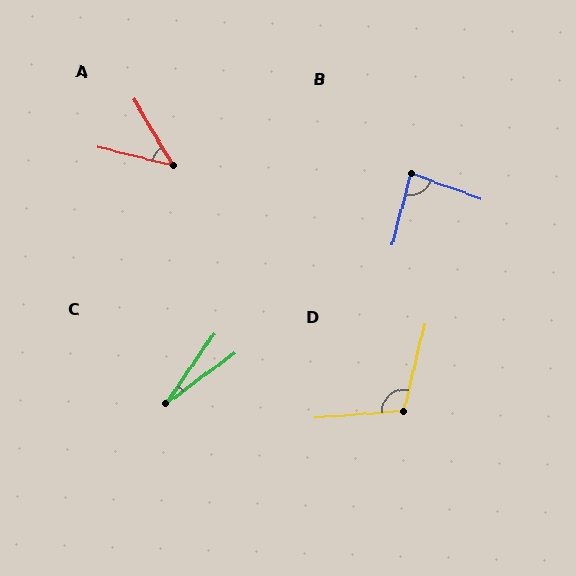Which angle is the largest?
D, at approximately 109 degrees.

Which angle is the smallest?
C, at approximately 19 degrees.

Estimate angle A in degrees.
Approximately 45 degrees.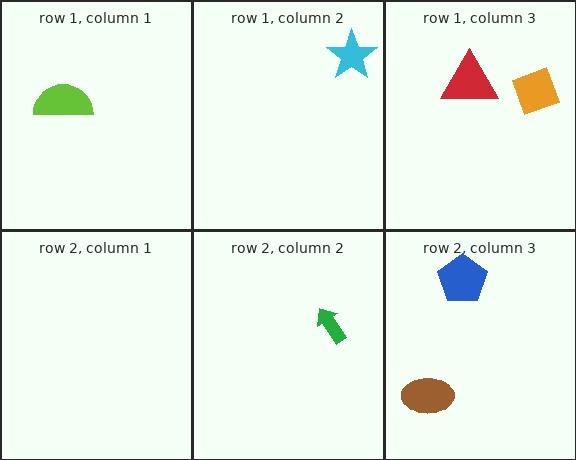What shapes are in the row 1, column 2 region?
The cyan star.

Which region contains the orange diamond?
The row 1, column 3 region.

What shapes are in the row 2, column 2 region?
The green arrow.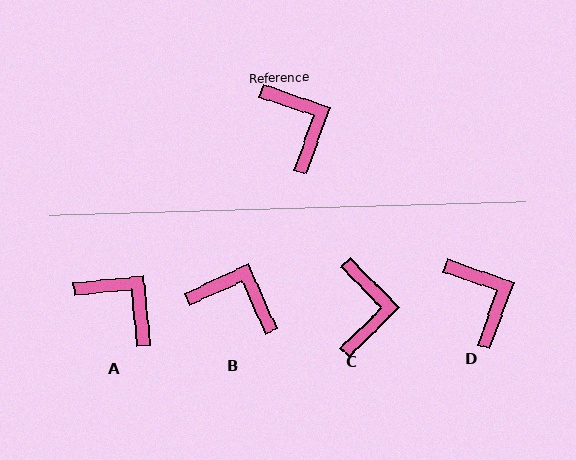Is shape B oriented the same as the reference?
No, it is off by about 44 degrees.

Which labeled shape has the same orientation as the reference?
D.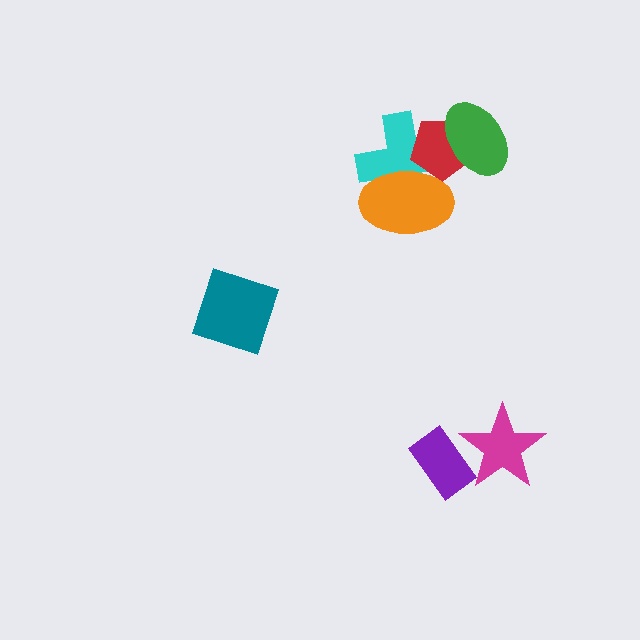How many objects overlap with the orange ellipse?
2 objects overlap with the orange ellipse.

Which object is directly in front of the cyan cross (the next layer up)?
The red pentagon is directly in front of the cyan cross.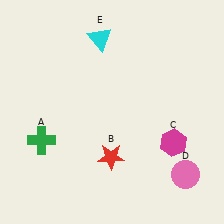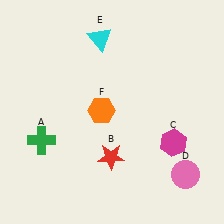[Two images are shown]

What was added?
An orange hexagon (F) was added in Image 2.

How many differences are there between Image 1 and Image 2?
There is 1 difference between the two images.